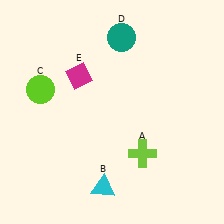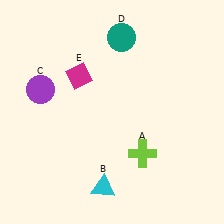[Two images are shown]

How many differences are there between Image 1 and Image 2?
There is 1 difference between the two images.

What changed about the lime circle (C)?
In Image 1, C is lime. In Image 2, it changed to purple.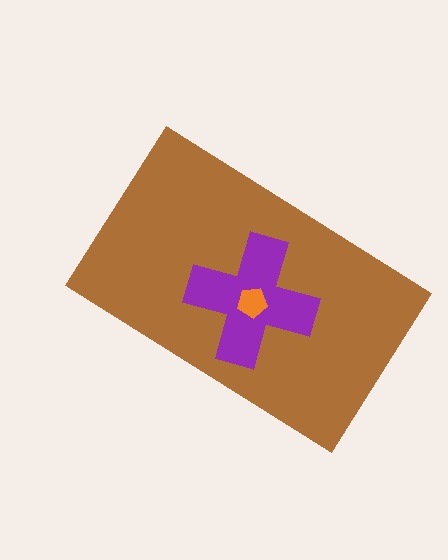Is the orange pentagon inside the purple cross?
Yes.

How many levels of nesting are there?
3.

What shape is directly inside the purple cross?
The orange pentagon.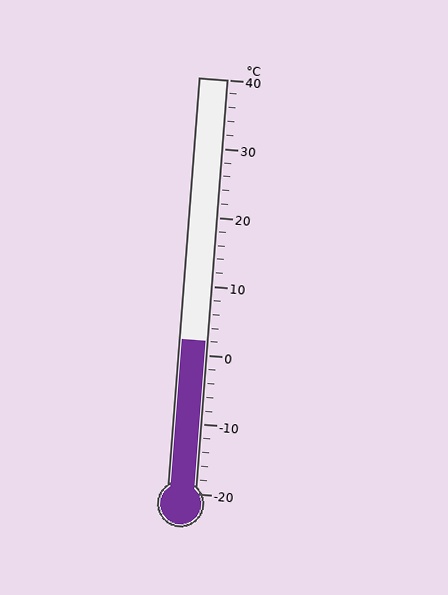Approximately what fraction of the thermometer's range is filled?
The thermometer is filled to approximately 35% of its range.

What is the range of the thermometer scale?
The thermometer scale ranges from -20°C to 40°C.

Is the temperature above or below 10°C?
The temperature is below 10°C.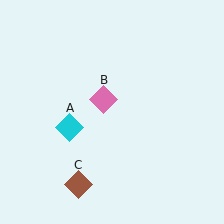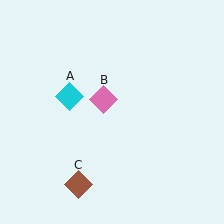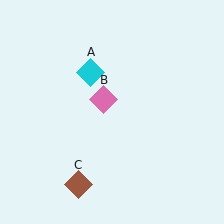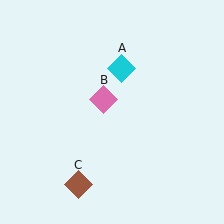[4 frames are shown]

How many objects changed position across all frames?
1 object changed position: cyan diamond (object A).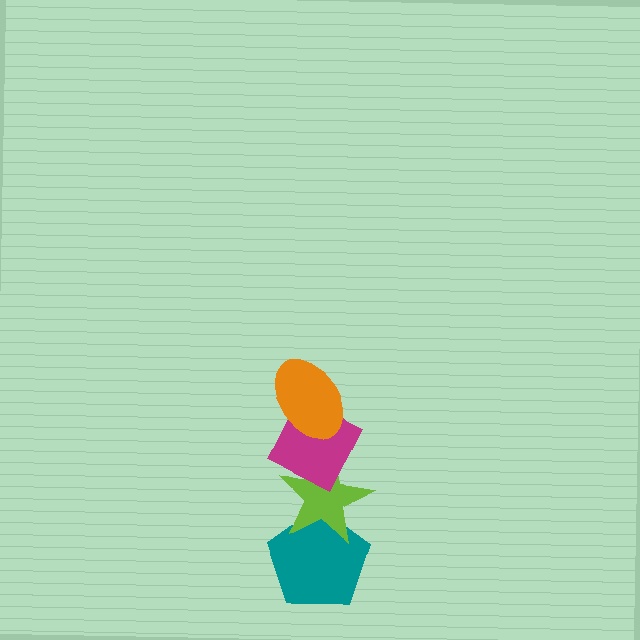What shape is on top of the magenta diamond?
The orange ellipse is on top of the magenta diamond.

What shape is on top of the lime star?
The magenta diamond is on top of the lime star.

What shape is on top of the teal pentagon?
The lime star is on top of the teal pentagon.